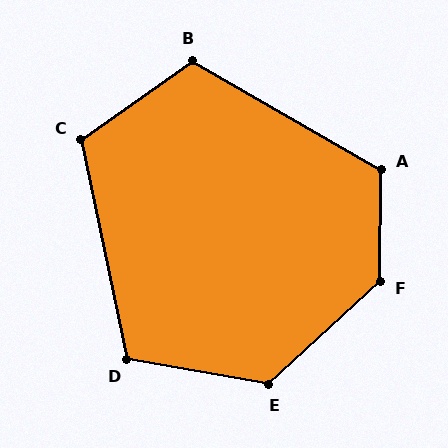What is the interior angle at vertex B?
Approximately 115 degrees (obtuse).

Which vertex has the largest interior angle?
F, at approximately 133 degrees.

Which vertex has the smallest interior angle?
D, at approximately 112 degrees.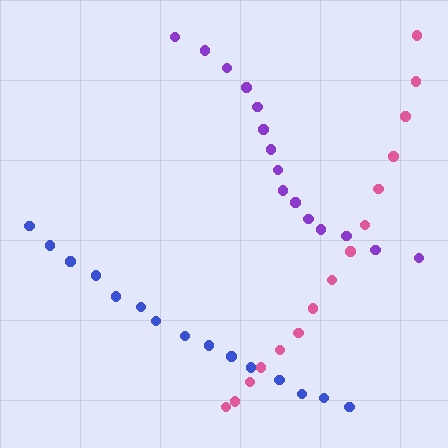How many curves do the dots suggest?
There are 3 distinct paths.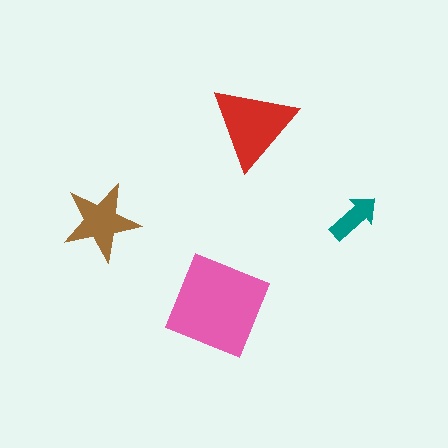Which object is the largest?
The pink diamond.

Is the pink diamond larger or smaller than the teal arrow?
Larger.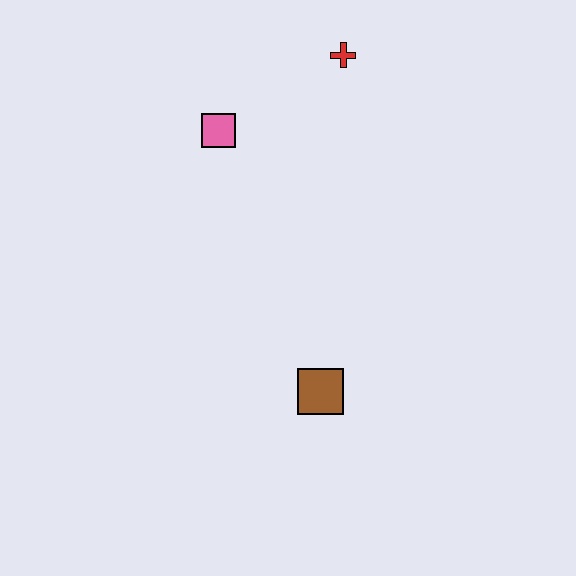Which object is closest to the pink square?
The red cross is closest to the pink square.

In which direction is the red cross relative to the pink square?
The red cross is to the right of the pink square.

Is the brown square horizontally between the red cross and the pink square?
Yes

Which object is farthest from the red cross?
The brown square is farthest from the red cross.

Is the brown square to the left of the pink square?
No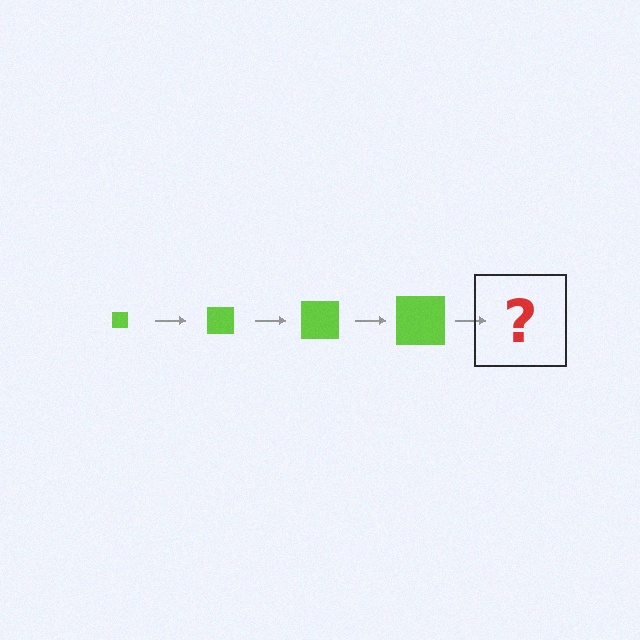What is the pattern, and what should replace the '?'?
The pattern is that the square gets progressively larger each step. The '?' should be a lime square, larger than the previous one.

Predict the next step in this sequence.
The next step is a lime square, larger than the previous one.